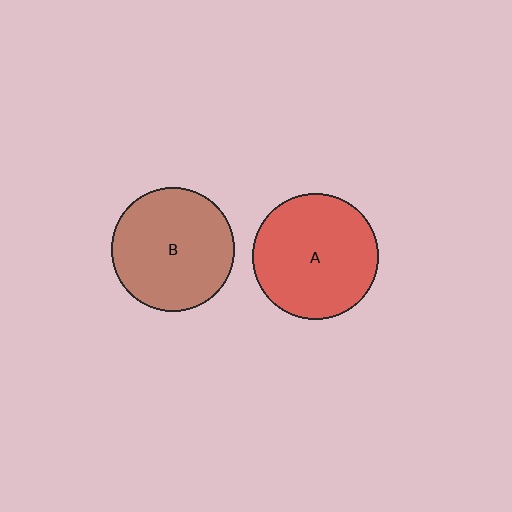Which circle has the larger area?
Circle A (red).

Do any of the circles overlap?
No, none of the circles overlap.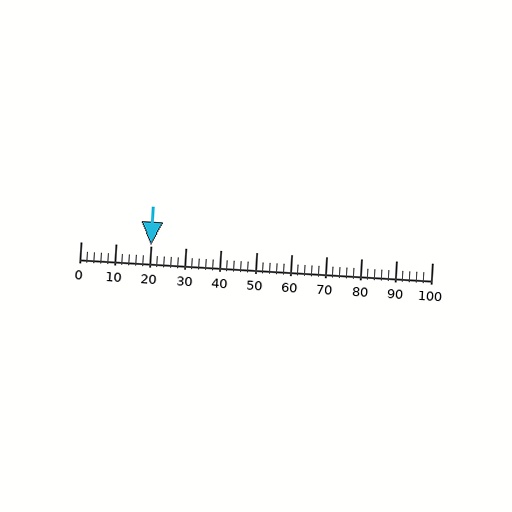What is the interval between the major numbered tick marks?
The major tick marks are spaced 10 units apart.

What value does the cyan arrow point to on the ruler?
The cyan arrow points to approximately 20.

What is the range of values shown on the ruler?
The ruler shows values from 0 to 100.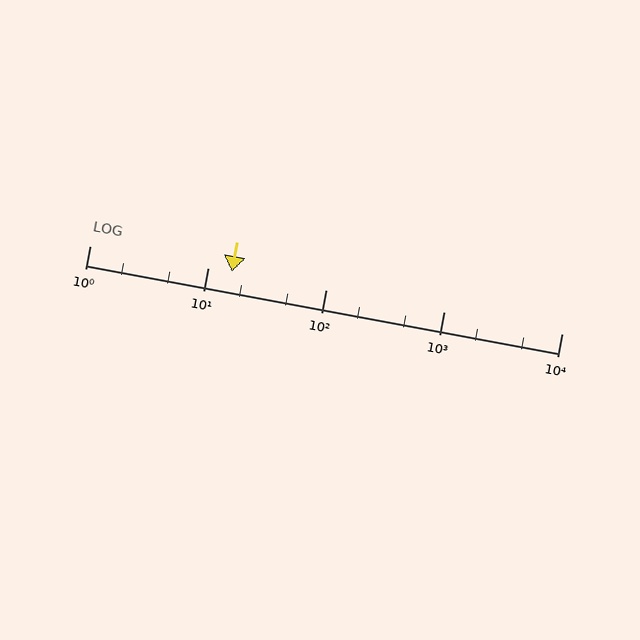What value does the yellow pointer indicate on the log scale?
The pointer indicates approximately 16.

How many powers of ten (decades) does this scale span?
The scale spans 4 decades, from 1 to 10000.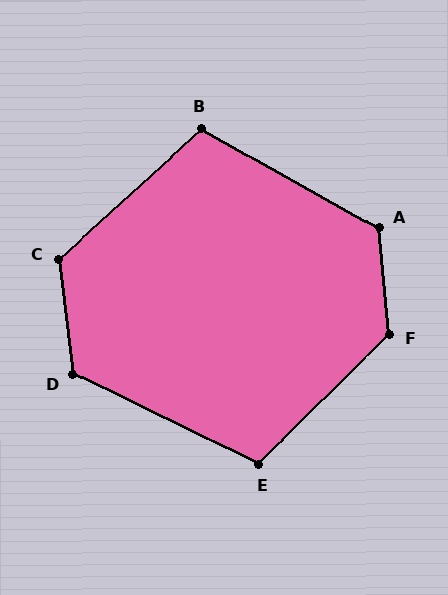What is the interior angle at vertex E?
Approximately 110 degrees (obtuse).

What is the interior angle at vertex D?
Approximately 123 degrees (obtuse).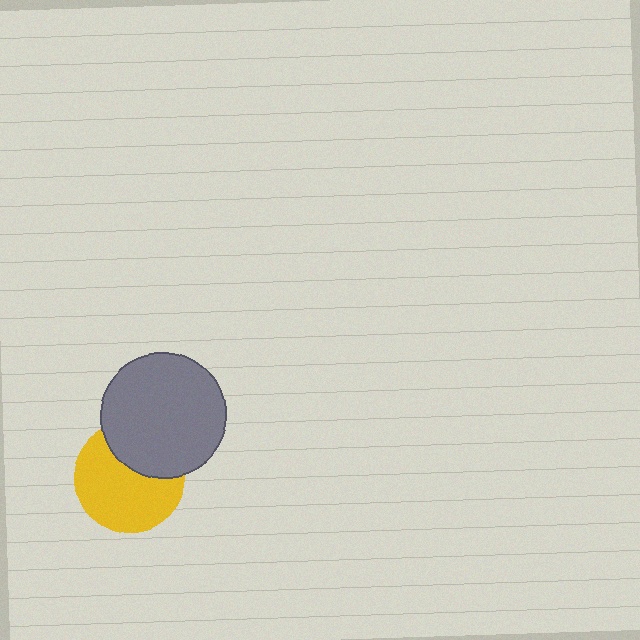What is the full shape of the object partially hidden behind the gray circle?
The partially hidden object is a yellow circle.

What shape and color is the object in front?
The object in front is a gray circle.